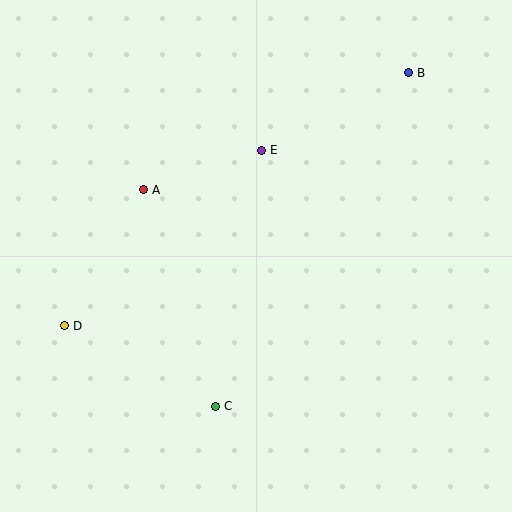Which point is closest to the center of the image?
Point E at (262, 150) is closest to the center.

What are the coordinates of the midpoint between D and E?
The midpoint between D and E is at (163, 238).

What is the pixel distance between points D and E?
The distance between D and E is 264 pixels.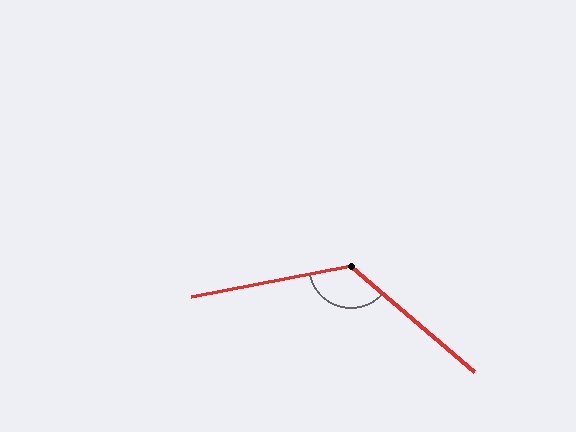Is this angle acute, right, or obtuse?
It is obtuse.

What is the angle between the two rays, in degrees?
Approximately 128 degrees.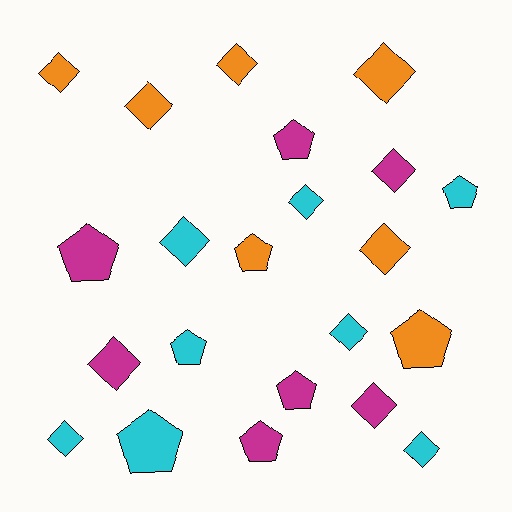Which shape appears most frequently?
Diamond, with 13 objects.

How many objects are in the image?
There are 22 objects.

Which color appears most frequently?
Cyan, with 8 objects.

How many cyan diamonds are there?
There are 5 cyan diamonds.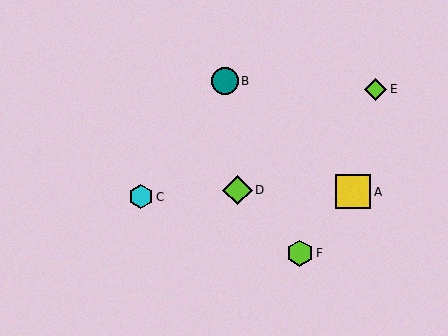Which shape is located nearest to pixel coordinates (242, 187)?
The lime diamond (labeled D) at (237, 190) is nearest to that location.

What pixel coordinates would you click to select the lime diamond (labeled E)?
Click at (376, 90) to select the lime diamond E.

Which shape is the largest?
The yellow square (labeled A) is the largest.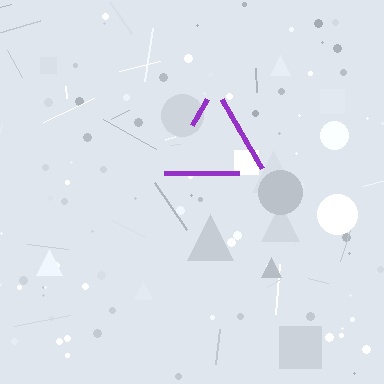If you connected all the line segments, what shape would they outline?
They would outline a triangle.